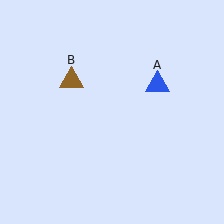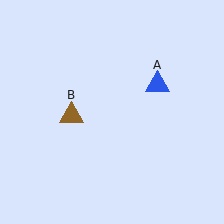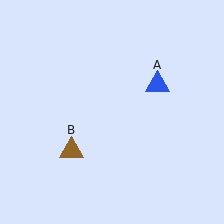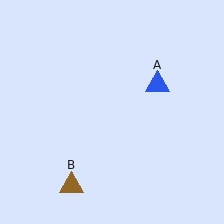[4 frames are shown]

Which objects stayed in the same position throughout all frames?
Blue triangle (object A) remained stationary.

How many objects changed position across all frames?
1 object changed position: brown triangle (object B).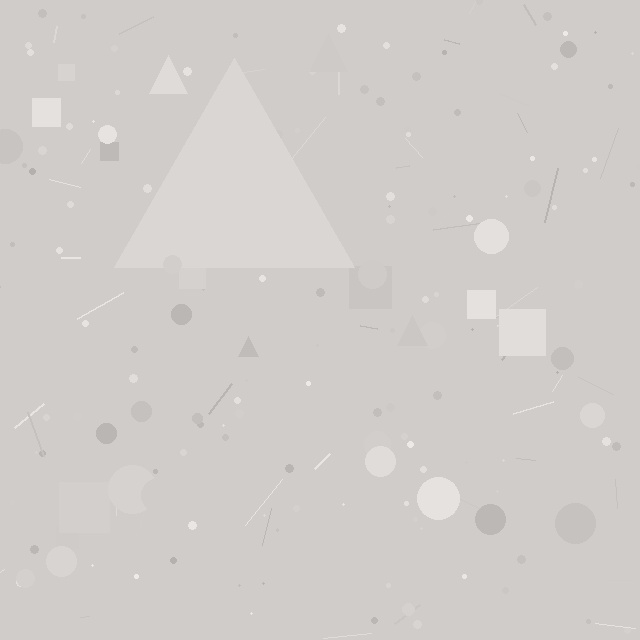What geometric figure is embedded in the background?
A triangle is embedded in the background.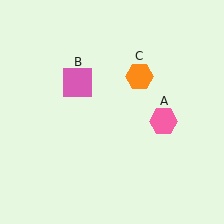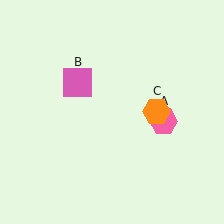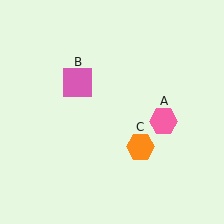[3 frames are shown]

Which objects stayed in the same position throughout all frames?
Pink hexagon (object A) and pink square (object B) remained stationary.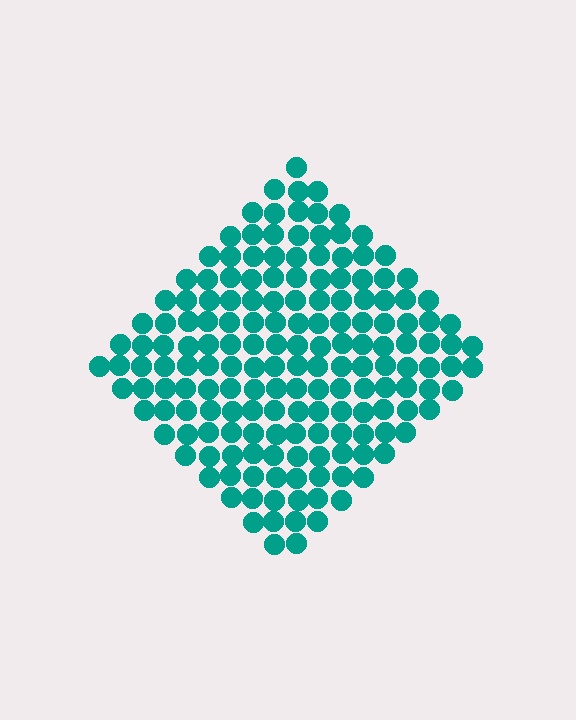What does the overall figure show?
The overall figure shows a diamond.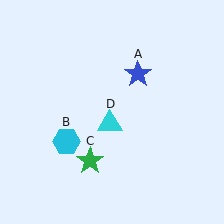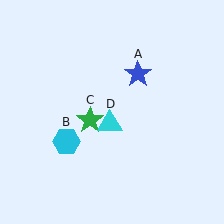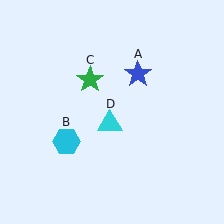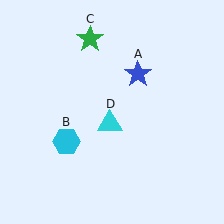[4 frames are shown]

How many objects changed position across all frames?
1 object changed position: green star (object C).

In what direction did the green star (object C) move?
The green star (object C) moved up.